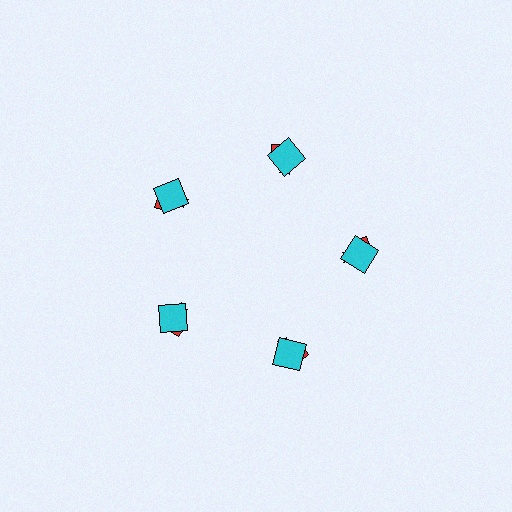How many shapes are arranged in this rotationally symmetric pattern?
There are 15 shapes, arranged in 5 groups of 3.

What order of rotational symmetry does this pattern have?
This pattern has 5-fold rotational symmetry.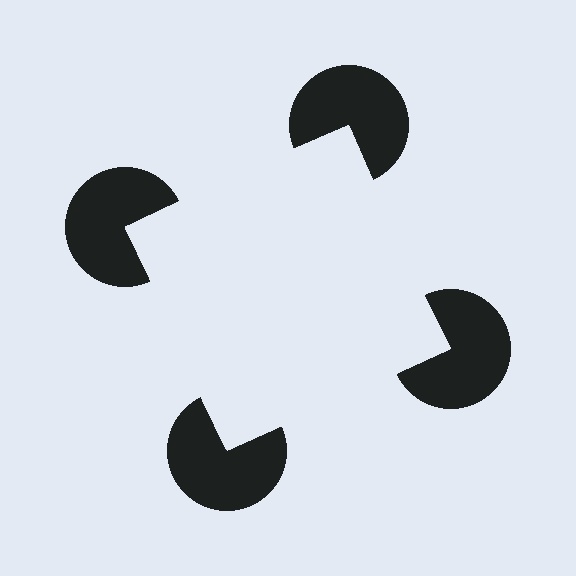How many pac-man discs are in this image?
There are 4 — one at each vertex of the illusory square.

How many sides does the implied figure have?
4 sides.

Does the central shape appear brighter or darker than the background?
It typically appears slightly brighter than the background, even though no actual brightness change is drawn.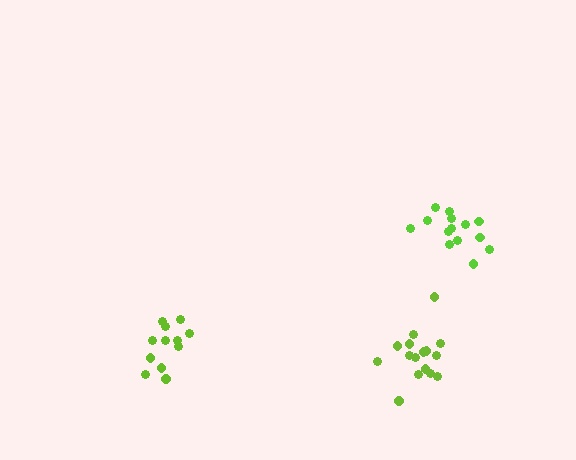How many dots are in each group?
Group 1: 17 dots, Group 2: 12 dots, Group 3: 14 dots (43 total).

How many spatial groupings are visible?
There are 3 spatial groupings.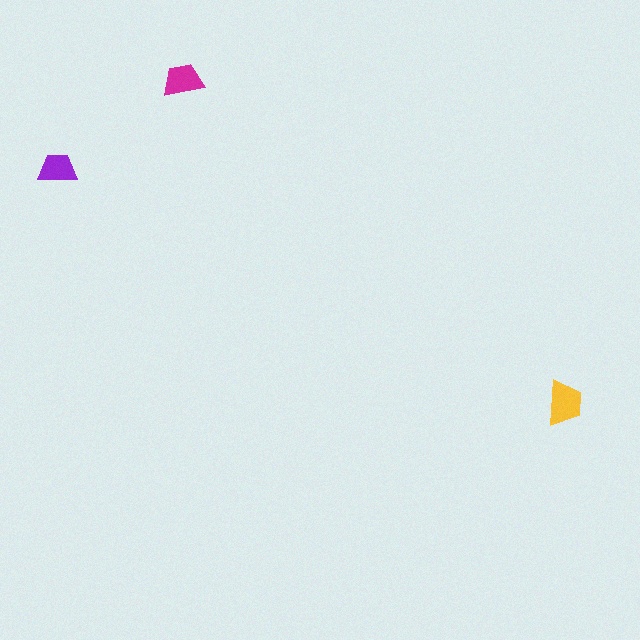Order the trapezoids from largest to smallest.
the yellow one, the magenta one, the purple one.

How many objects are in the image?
There are 3 objects in the image.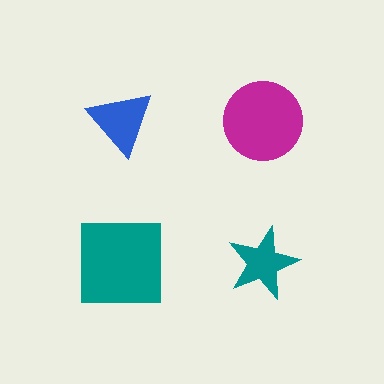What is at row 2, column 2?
A teal star.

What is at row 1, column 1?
A blue triangle.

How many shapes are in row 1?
2 shapes.